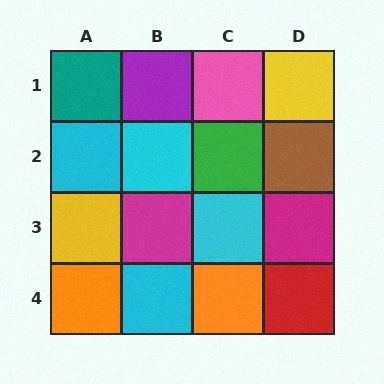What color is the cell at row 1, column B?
Purple.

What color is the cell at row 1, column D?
Yellow.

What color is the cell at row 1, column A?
Teal.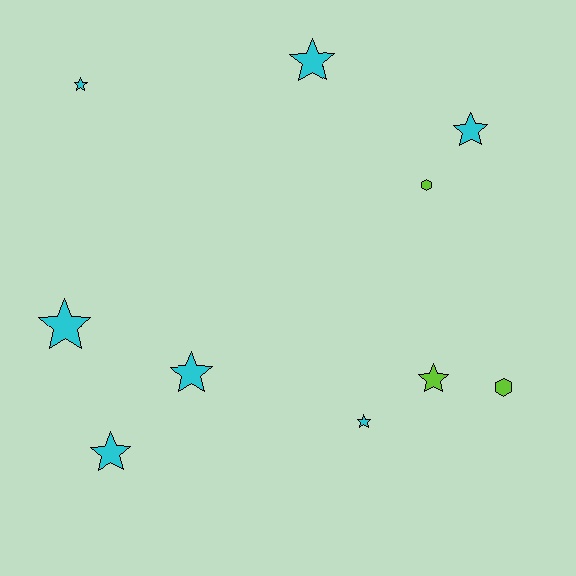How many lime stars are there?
There is 1 lime star.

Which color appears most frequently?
Cyan, with 7 objects.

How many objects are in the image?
There are 10 objects.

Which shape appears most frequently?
Star, with 8 objects.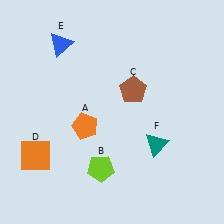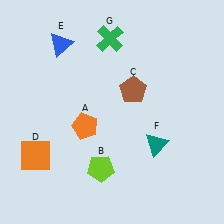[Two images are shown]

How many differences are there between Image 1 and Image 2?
There is 1 difference between the two images.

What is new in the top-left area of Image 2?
A green cross (G) was added in the top-left area of Image 2.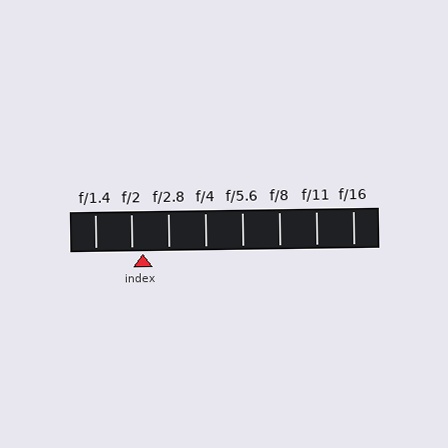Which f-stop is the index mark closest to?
The index mark is closest to f/2.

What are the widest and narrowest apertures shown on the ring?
The widest aperture shown is f/1.4 and the narrowest is f/16.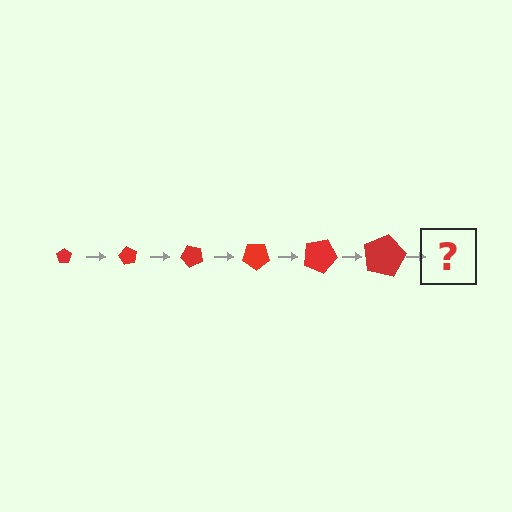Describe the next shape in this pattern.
It should be a pentagon, larger than the previous one and rotated 360 degrees from the start.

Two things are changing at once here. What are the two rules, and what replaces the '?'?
The two rules are that the pentagon grows larger each step and it rotates 60 degrees each step. The '?' should be a pentagon, larger than the previous one and rotated 360 degrees from the start.